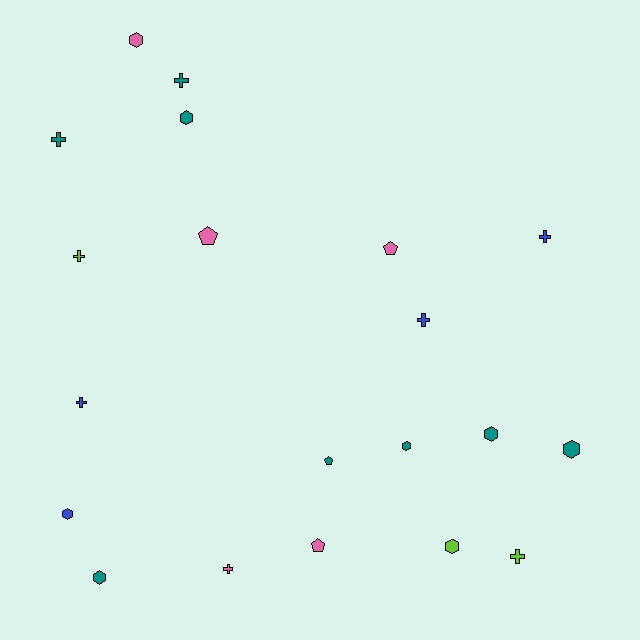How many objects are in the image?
There are 20 objects.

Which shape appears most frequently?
Cross, with 8 objects.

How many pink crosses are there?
There is 1 pink cross.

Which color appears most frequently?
Teal, with 8 objects.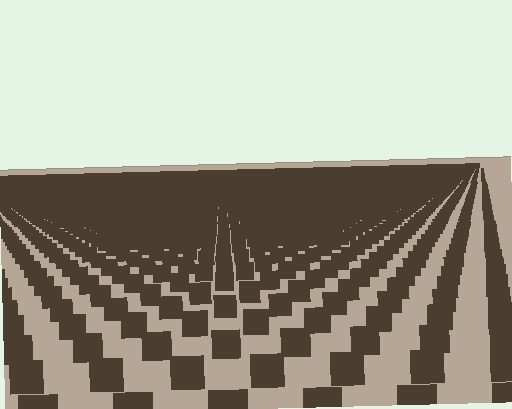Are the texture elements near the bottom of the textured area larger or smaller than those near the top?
Larger. Near the bottom, elements are closer to the viewer and appear at a bigger on-screen size.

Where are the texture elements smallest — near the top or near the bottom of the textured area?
Near the top.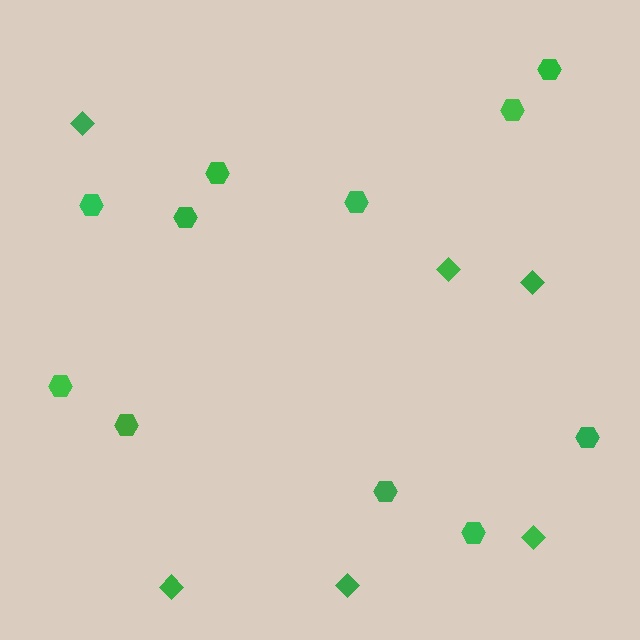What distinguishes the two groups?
There are 2 groups: one group of hexagons (11) and one group of diamonds (6).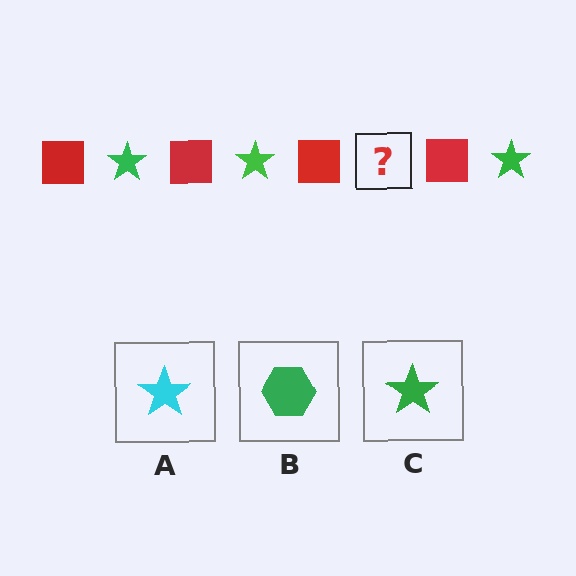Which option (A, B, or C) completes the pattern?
C.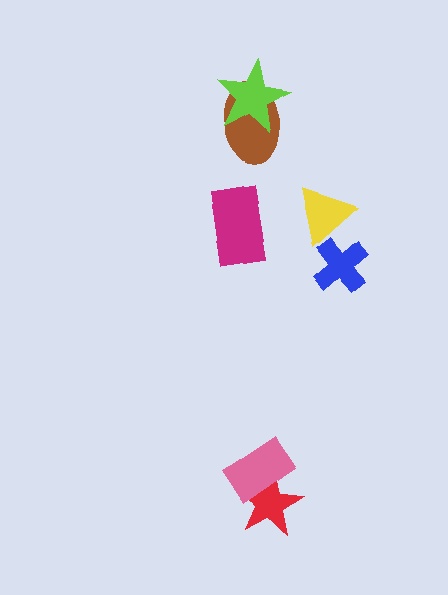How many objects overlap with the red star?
1 object overlaps with the red star.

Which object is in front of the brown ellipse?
The lime star is in front of the brown ellipse.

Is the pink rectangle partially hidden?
No, no other shape covers it.